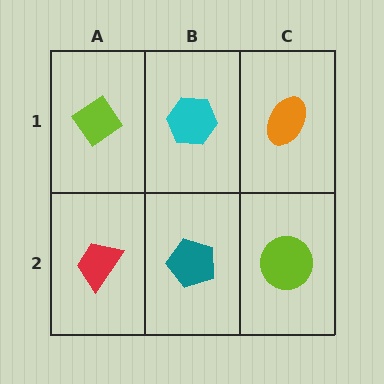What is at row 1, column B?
A cyan hexagon.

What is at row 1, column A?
A lime diamond.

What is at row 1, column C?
An orange ellipse.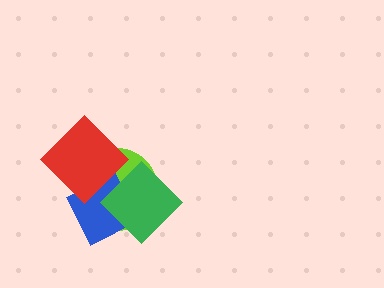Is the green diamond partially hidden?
No, no other shape covers it.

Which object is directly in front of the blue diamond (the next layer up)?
The red diamond is directly in front of the blue diamond.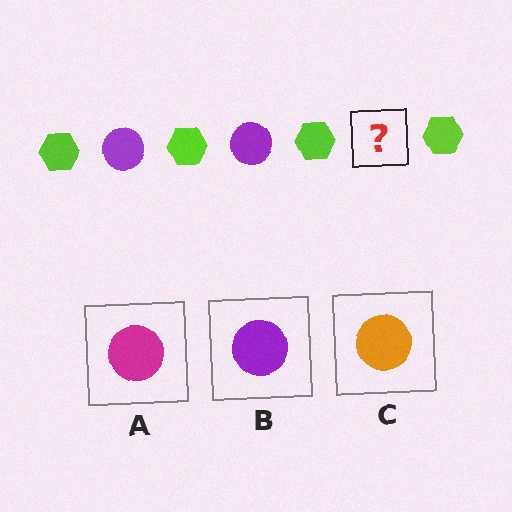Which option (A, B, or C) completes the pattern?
B.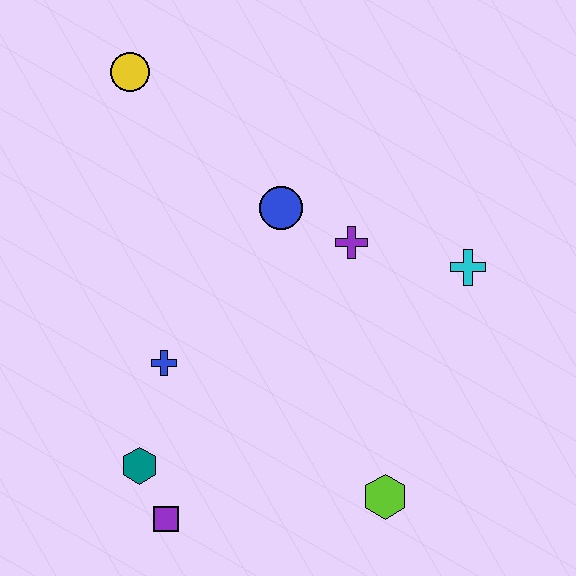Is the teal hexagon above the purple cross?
No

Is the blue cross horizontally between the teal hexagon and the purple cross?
Yes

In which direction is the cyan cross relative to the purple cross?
The cyan cross is to the right of the purple cross.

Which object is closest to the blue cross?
The teal hexagon is closest to the blue cross.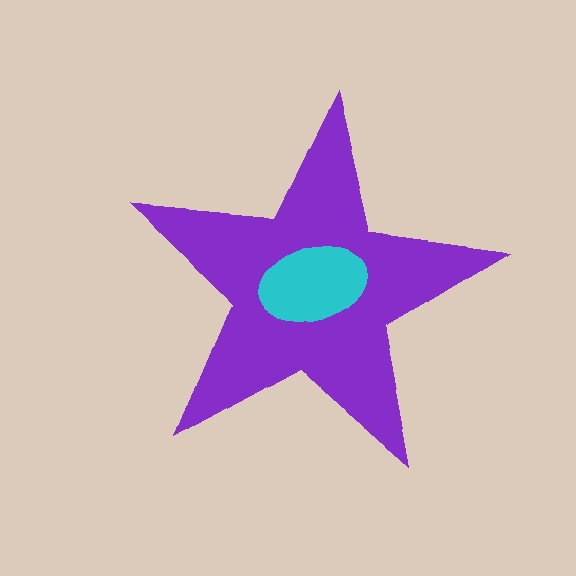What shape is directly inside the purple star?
The cyan ellipse.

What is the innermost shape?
The cyan ellipse.